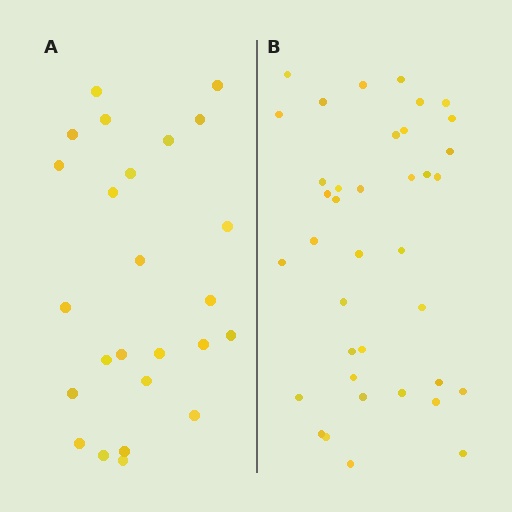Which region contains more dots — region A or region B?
Region B (the right region) has more dots.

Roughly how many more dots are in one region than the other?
Region B has approximately 15 more dots than region A.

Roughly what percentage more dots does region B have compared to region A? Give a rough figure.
About 50% more.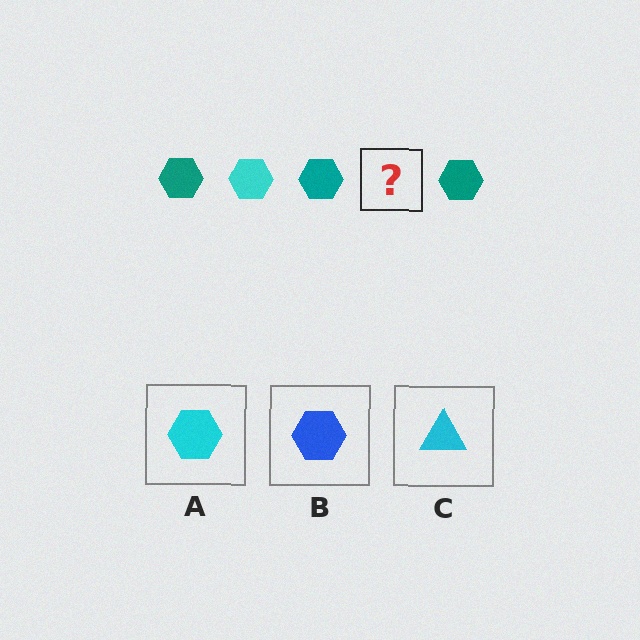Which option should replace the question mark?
Option A.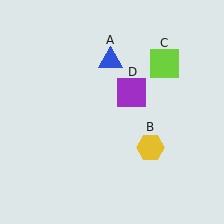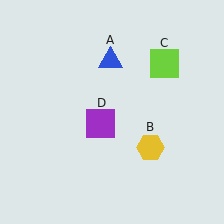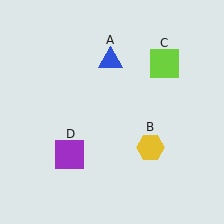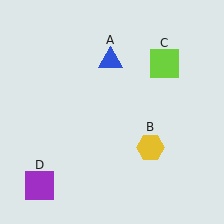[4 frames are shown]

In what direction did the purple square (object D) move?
The purple square (object D) moved down and to the left.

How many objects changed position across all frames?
1 object changed position: purple square (object D).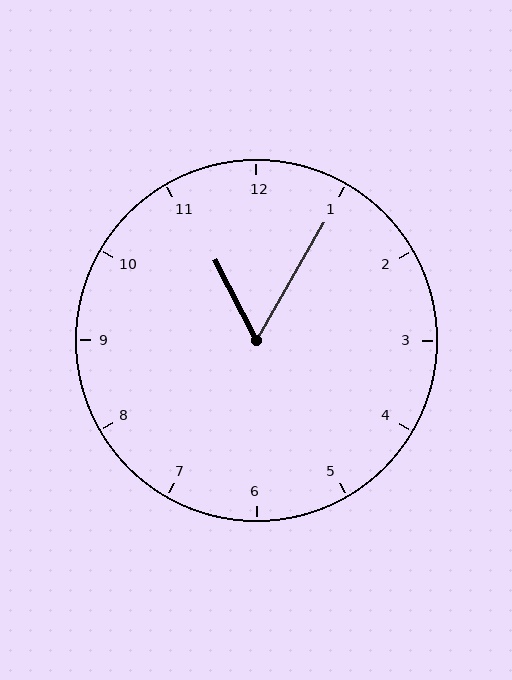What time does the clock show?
11:05.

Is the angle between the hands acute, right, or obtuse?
It is acute.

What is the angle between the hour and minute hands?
Approximately 58 degrees.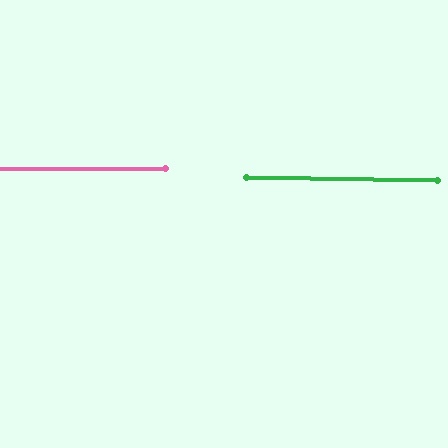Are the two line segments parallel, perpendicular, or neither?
Parallel — their directions differ by only 1.2°.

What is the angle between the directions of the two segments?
Approximately 1 degree.